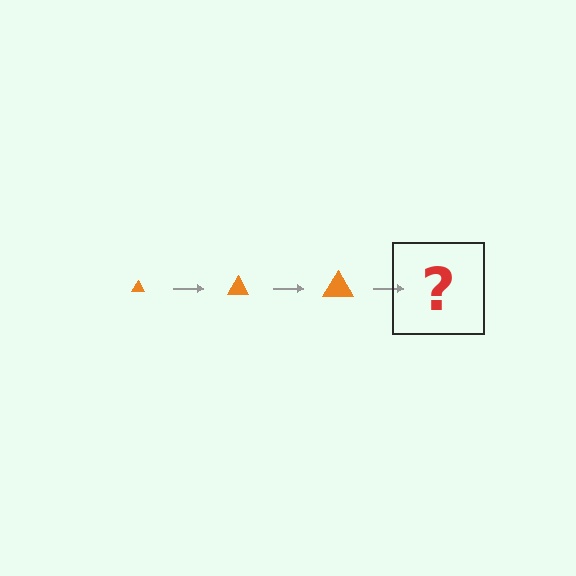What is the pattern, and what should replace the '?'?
The pattern is that the triangle gets progressively larger each step. The '?' should be an orange triangle, larger than the previous one.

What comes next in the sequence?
The next element should be an orange triangle, larger than the previous one.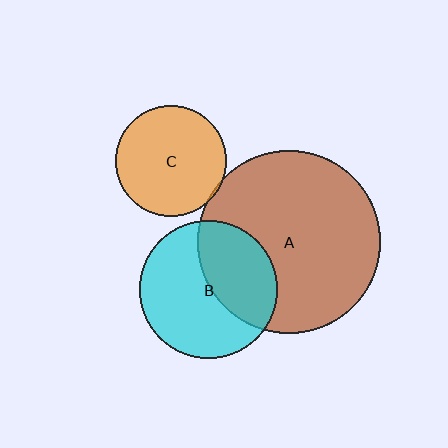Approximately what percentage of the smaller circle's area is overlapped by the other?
Approximately 5%.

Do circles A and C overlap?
Yes.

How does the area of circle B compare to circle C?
Approximately 1.6 times.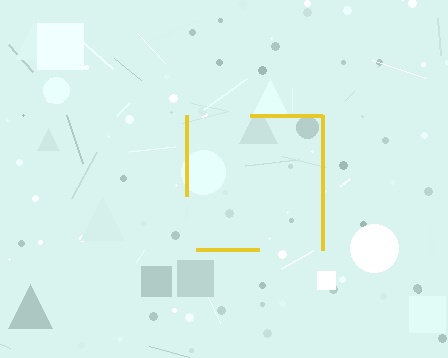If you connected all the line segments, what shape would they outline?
They would outline a square.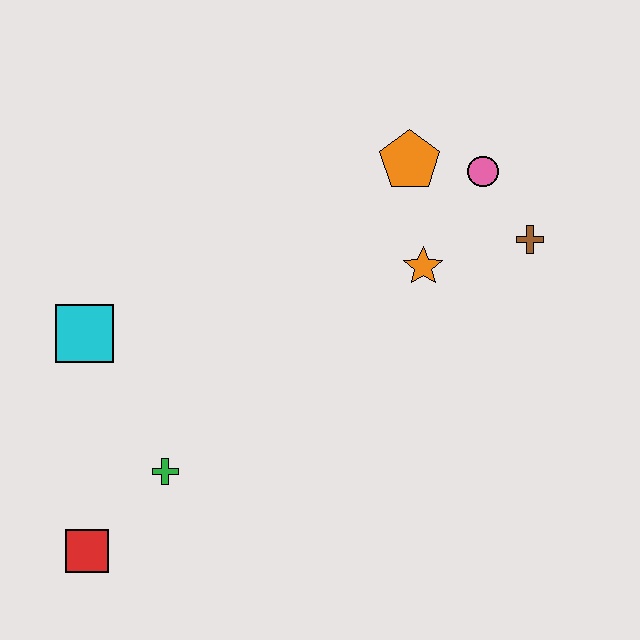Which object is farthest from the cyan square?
The brown cross is farthest from the cyan square.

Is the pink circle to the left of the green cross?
No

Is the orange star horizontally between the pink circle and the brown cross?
No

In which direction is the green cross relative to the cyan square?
The green cross is below the cyan square.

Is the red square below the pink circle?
Yes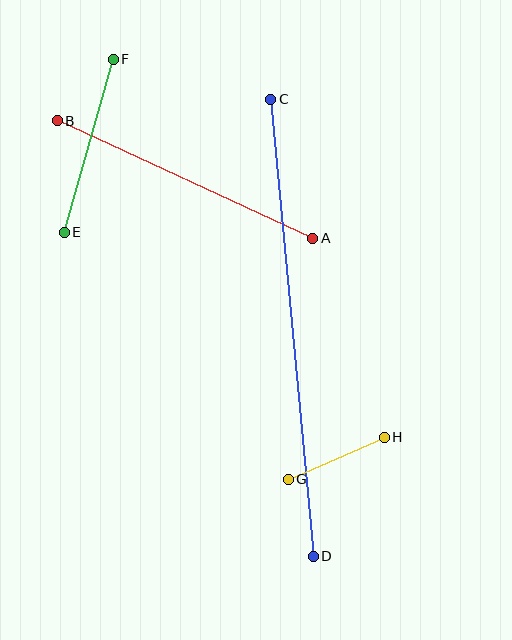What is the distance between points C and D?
The distance is approximately 459 pixels.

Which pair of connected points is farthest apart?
Points C and D are farthest apart.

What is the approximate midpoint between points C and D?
The midpoint is at approximately (292, 328) pixels.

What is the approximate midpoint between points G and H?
The midpoint is at approximately (336, 458) pixels.